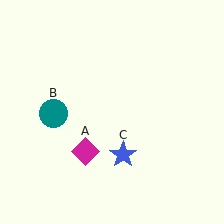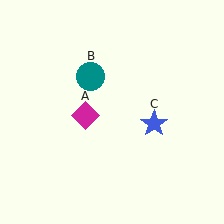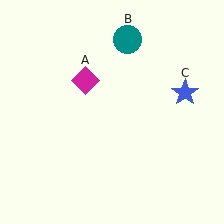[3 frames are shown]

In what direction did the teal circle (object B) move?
The teal circle (object B) moved up and to the right.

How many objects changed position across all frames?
3 objects changed position: magenta diamond (object A), teal circle (object B), blue star (object C).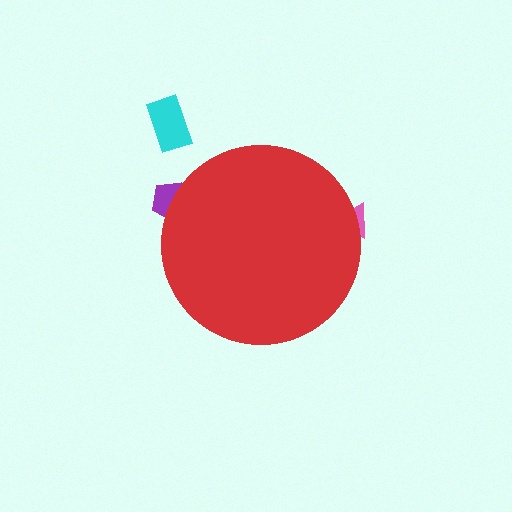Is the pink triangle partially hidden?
Yes, the pink triangle is partially hidden behind the red circle.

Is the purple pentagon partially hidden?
Yes, the purple pentagon is partially hidden behind the red circle.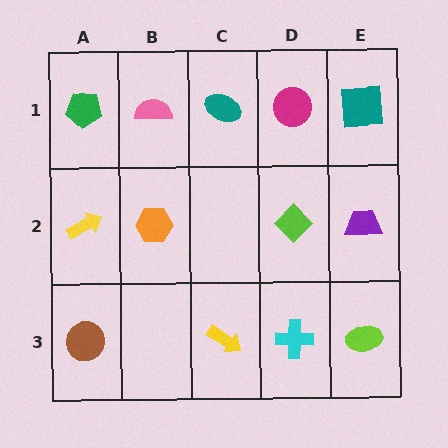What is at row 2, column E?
A purple trapezoid.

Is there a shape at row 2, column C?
No, that cell is empty.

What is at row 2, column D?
A lime diamond.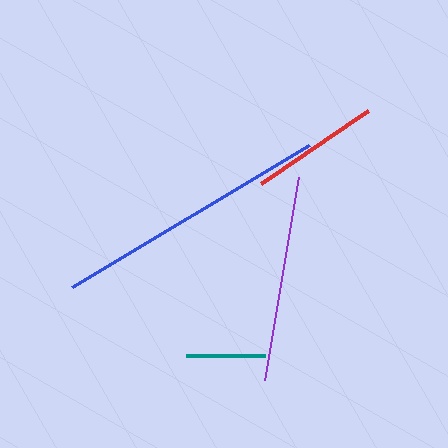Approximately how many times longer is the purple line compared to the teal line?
The purple line is approximately 2.6 times the length of the teal line.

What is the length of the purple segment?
The purple segment is approximately 205 pixels long.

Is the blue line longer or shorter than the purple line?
The blue line is longer than the purple line.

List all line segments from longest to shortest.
From longest to shortest: blue, purple, red, teal.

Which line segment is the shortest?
The teal line is the shortest at approximately 79 pixels.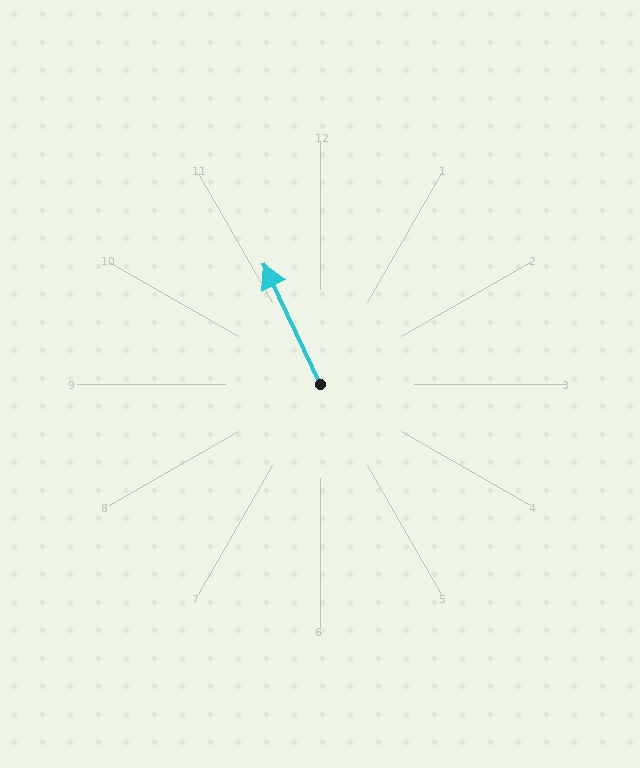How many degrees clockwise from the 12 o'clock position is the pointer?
Approximately 335 degrees.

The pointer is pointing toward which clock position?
Roughly 11 o'clock.